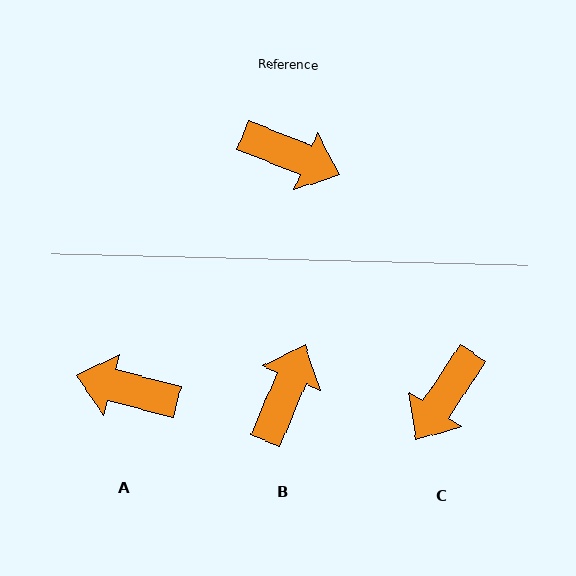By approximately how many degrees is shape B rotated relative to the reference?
Approximately 89 degrees counter-clockwise.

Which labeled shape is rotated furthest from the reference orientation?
A, about 173 degrees away.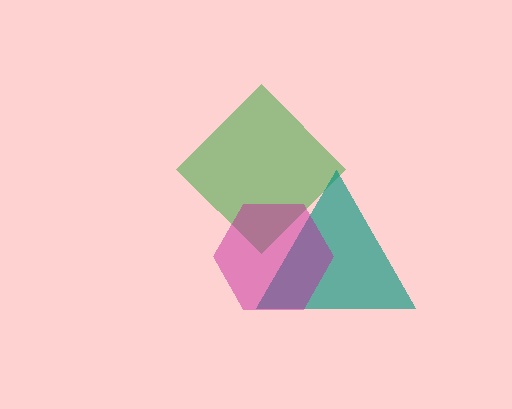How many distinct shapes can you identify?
There are 3 distinct shapes: a green diamond, a teal triangle, a magenta hexagon.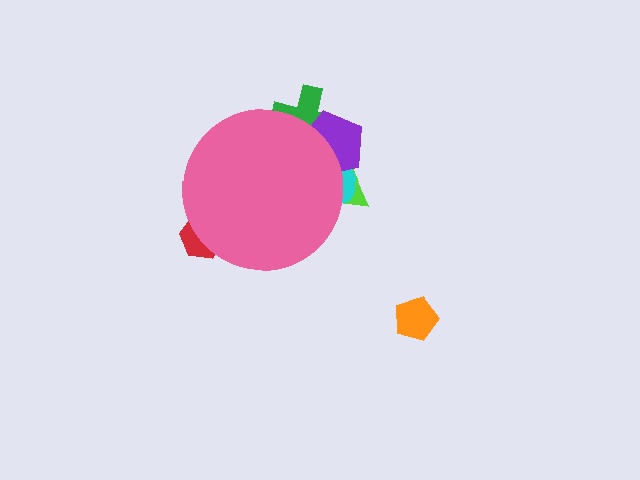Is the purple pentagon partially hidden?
Yes, the purple pentagon is partially hidden behind the pink circle.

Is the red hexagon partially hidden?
Yes, the red hexagon is partially hidden behind the pink circle.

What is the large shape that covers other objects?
A pink circle.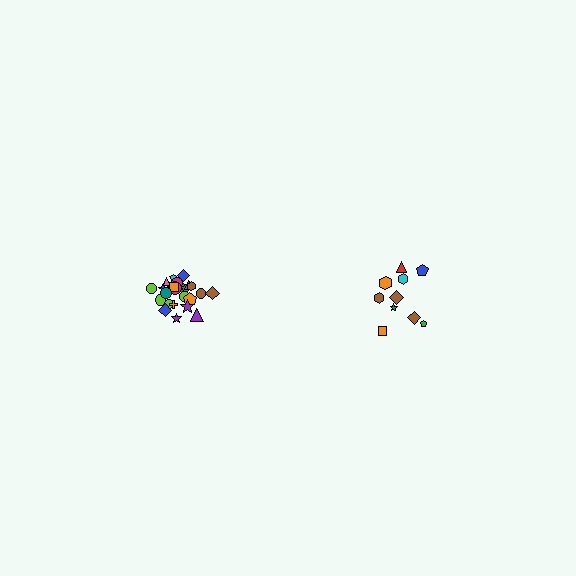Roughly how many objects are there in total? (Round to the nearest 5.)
Roughly 35 objects in total.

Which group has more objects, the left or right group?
The left group.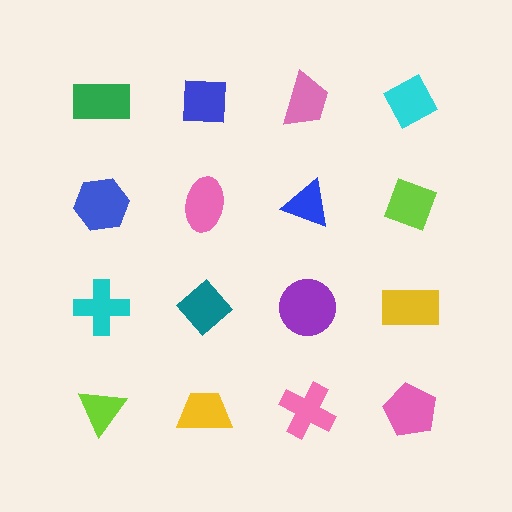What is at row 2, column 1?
A blue hexagon.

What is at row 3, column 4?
A yellow rectangle.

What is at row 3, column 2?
A teal diamond.